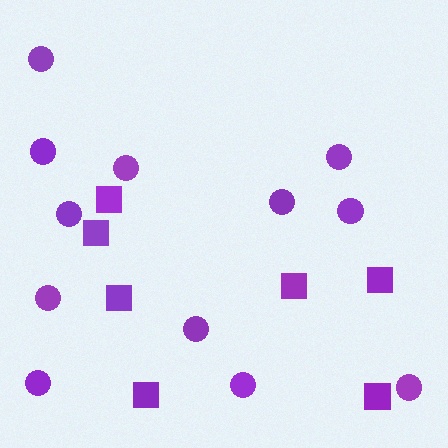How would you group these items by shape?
There are 2 groups: one group of circles (12) and one group of squares (7).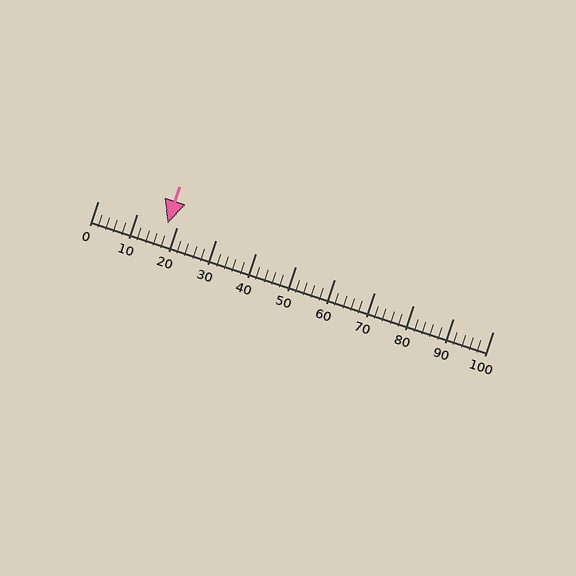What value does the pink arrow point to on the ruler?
The pink arrow points to approximately 18.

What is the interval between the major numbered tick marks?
The major tick marks are spaced 10 units apart.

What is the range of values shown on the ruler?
The ruler shows values from 0 to 100.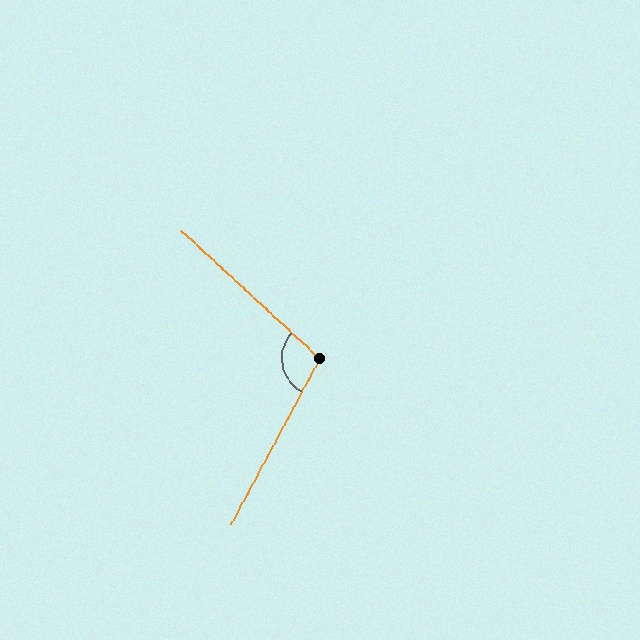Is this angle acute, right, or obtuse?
It is obtuse.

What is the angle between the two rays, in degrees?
Approximately 104 degrees.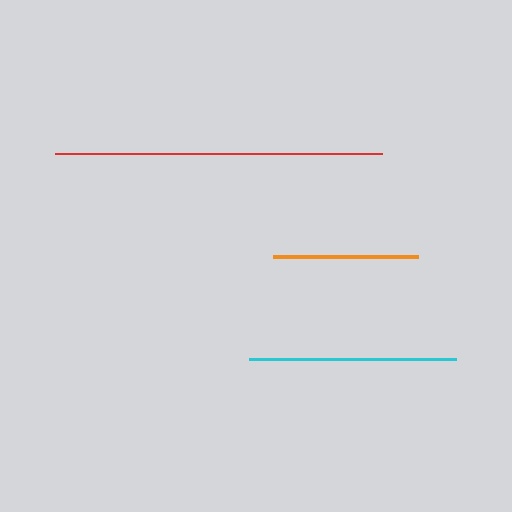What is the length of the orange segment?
The orange segment is approximately 144 pixels long.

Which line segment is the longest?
The red line is the longest at approximately 327 pixels.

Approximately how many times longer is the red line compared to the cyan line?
The red line is approximately 1.6 times the length of the cyan line.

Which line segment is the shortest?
The orange line is the shortest at approximately 144 pixels.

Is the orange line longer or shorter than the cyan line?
The cyan line is longer than the orange line.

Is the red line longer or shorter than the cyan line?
The red line is longer than the cyan line.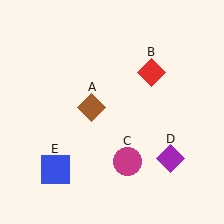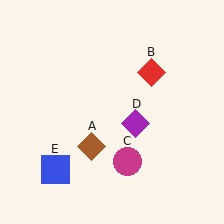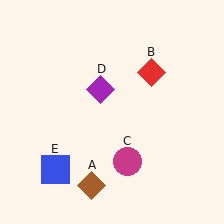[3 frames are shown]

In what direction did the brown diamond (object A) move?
The brown diamond (object A) moved down.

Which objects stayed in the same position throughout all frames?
Red diamond (object B) and magenta circle (object C) and blue square (object E) remained stationary.